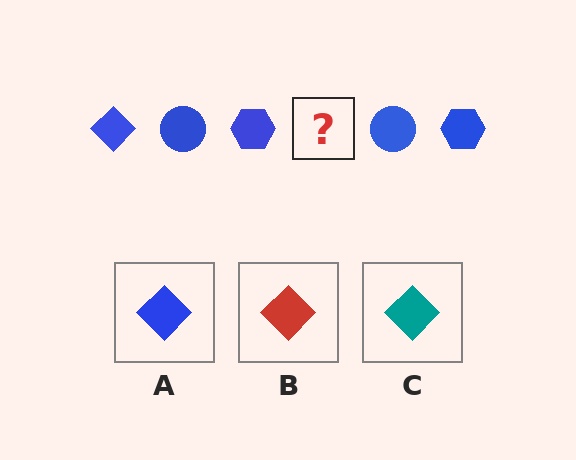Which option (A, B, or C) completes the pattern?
A.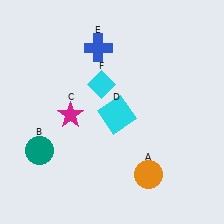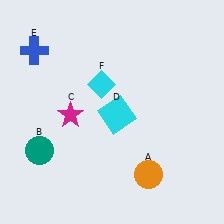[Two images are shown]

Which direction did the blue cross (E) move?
The blue cross (E) moved left.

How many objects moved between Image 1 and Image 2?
1 object moved between the two images.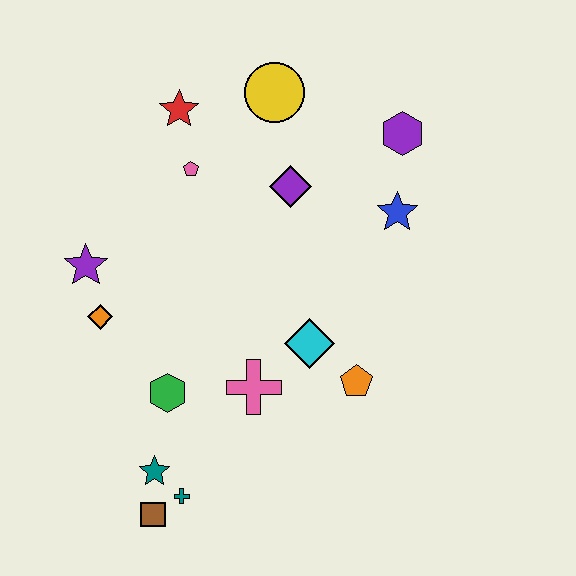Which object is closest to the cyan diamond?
The orange pentagon is closest to the cyan diamond.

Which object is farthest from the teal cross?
The purple hexagon is farthest from the teal cross.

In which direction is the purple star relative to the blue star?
The purple star is to the left of the blue star.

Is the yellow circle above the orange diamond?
Yes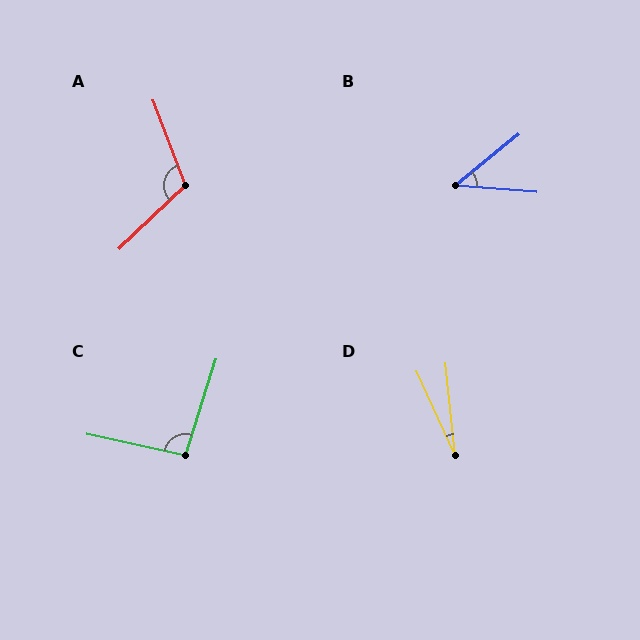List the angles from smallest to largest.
D (19°), B (43°), C (95°), A (113°).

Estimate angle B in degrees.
Approximately 43 degrees.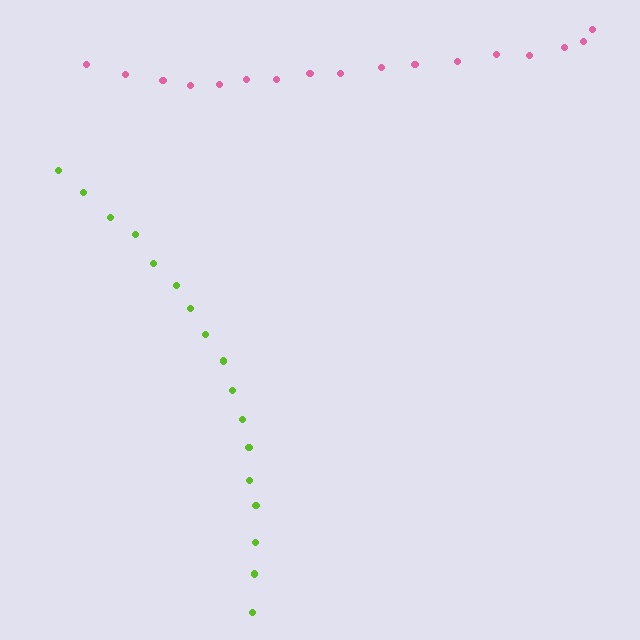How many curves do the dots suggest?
There are 2 distinct paths.